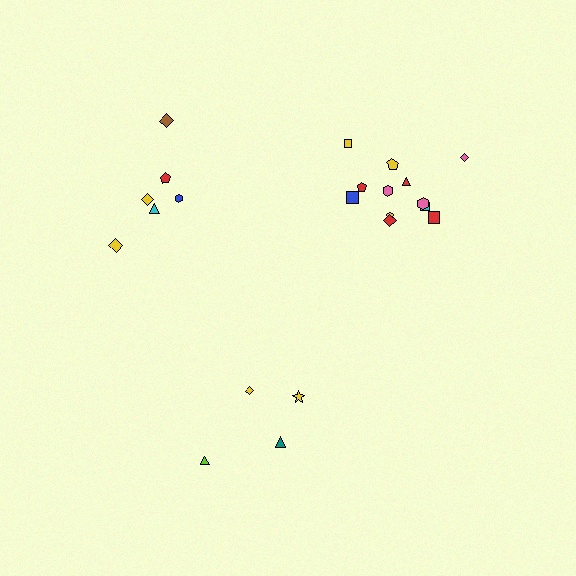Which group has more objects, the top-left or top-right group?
The top-right group.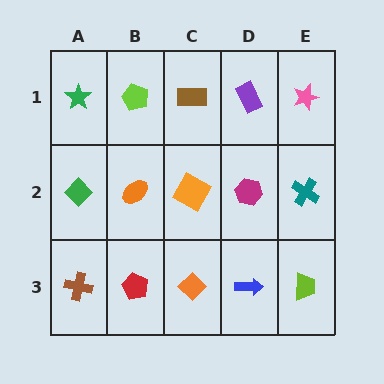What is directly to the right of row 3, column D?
A lime trapezoid.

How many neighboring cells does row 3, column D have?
3.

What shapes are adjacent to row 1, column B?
An orange ellipse (row 2, column B), a green star (row 1, column A), a brown rectangle (row 1, column C).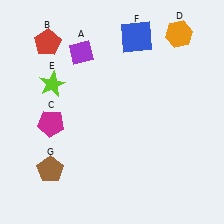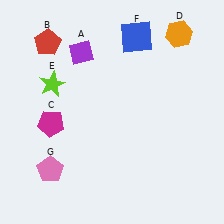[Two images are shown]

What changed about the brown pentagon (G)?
In Image 1, G is brown. In Image 2, it changed to pink.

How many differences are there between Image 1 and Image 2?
There is 1 difference between the two images.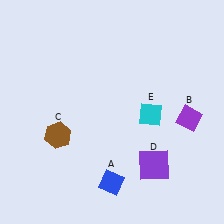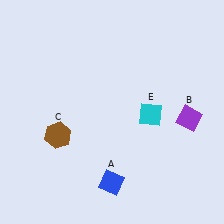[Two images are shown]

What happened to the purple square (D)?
The purple square (D) was removed in Image 2. It was in the bottom-right area of Image 1.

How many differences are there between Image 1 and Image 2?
There is 1 difference between the two images.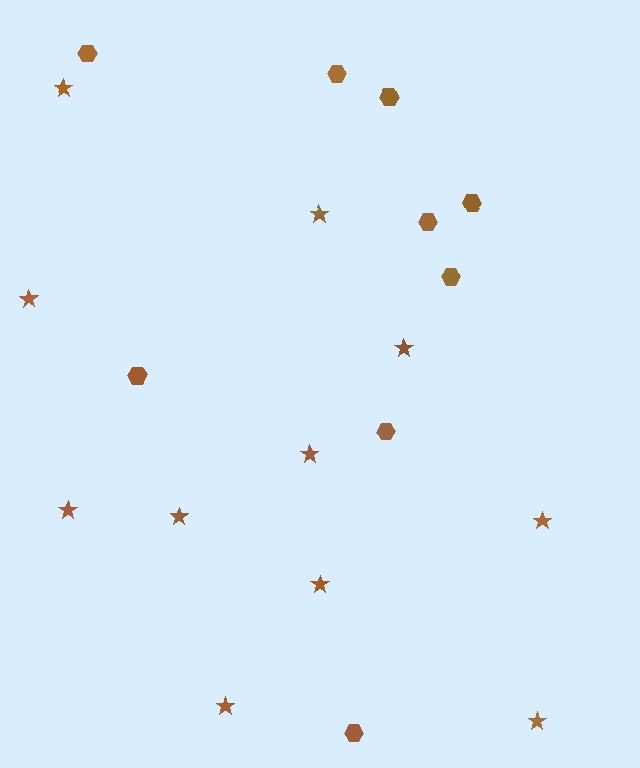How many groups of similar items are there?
There are 2 groups: one group of stars (11) and one group of hexagons (9).